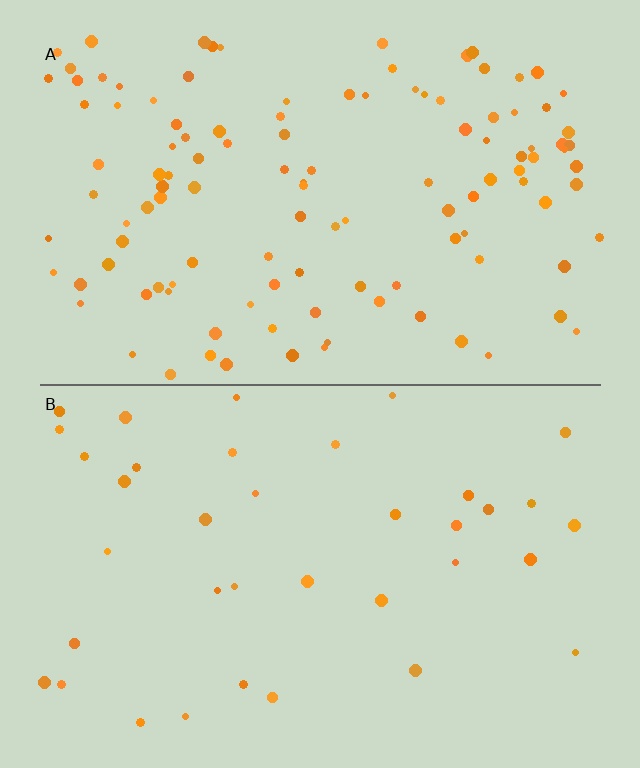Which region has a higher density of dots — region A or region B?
A (the top).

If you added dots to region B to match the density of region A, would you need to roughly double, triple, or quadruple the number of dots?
Approximately triple.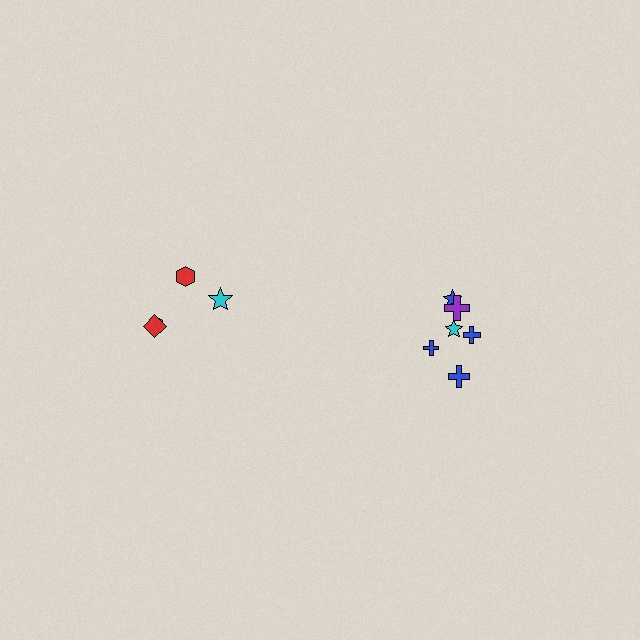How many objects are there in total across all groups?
There are 10 objects.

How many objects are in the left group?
There are 4 objects.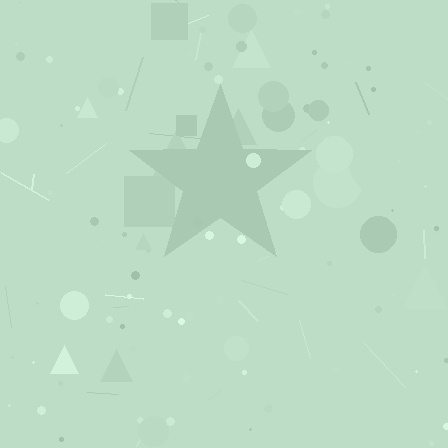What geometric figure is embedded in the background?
A star is embedded in the background.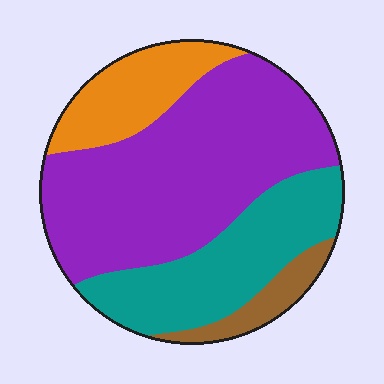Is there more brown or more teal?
Teal.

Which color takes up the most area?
Purple, at roughly 50%.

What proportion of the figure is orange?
Orange covers roughly 15% of the figure.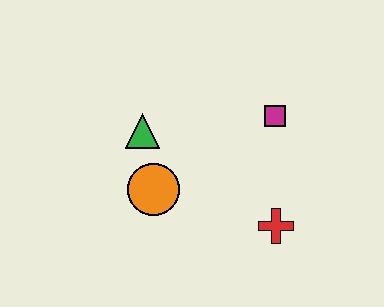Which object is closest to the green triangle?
The orange circle is closest to the green triangle.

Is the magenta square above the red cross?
Yes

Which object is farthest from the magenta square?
The orange circle is farthest from the magenta square.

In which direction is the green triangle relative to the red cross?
The green triangle is to the left of the red cross.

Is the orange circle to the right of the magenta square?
No